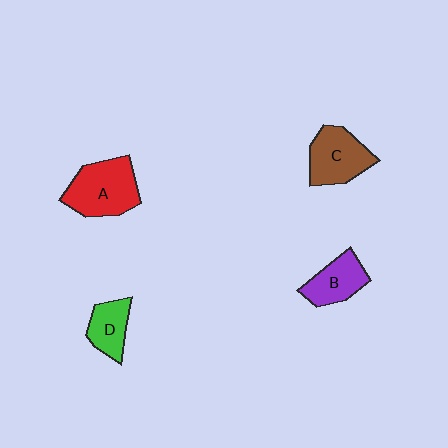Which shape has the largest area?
Shape A (red).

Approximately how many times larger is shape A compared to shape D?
Approximately 1.8 times.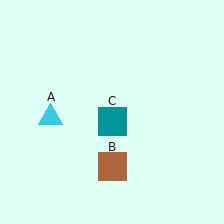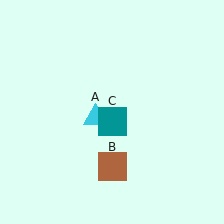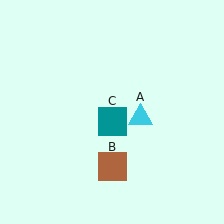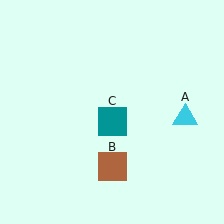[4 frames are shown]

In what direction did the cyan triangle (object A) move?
The cyan triangle (object A) moved right.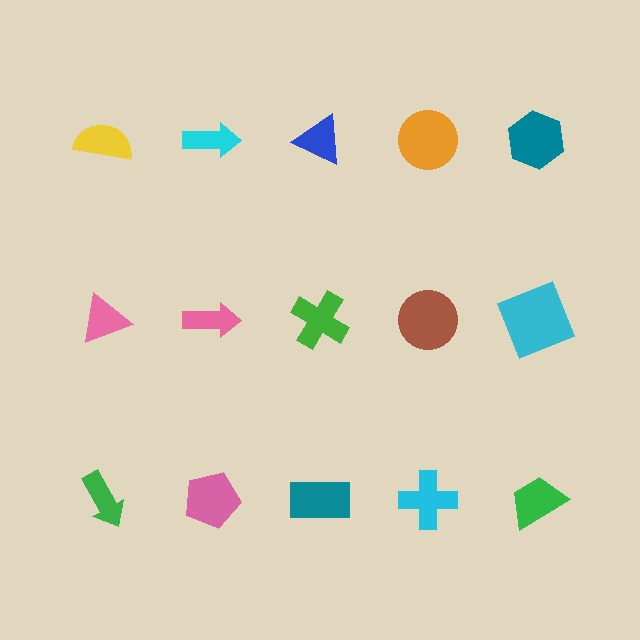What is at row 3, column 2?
A pink pentagon.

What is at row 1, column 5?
A teal hexagon.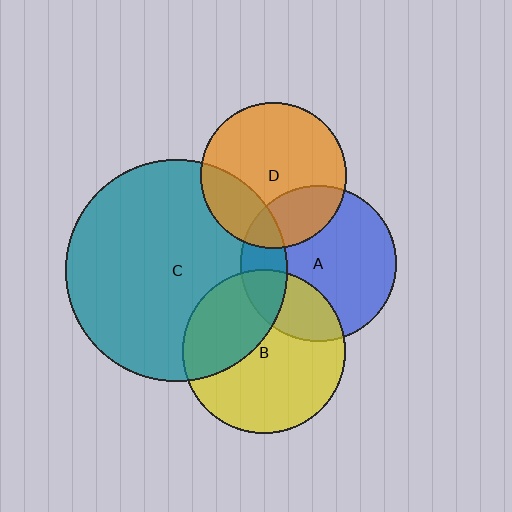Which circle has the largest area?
Circle C (teal).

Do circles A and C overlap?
Yes.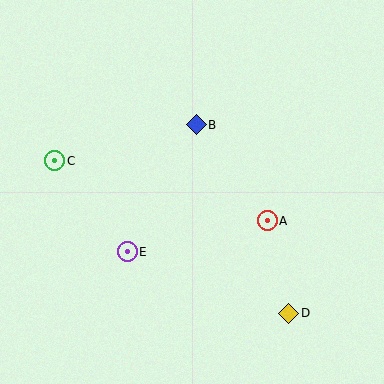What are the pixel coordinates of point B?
Point B is at (196, 125).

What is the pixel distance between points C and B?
The distance between C and B is 146 pixels.